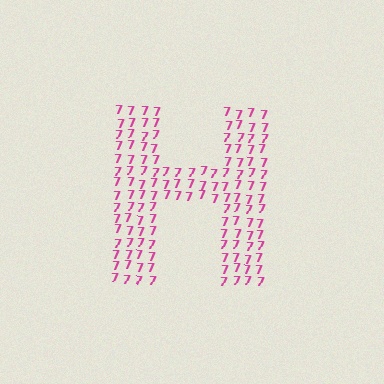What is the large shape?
The large shape is the letter H.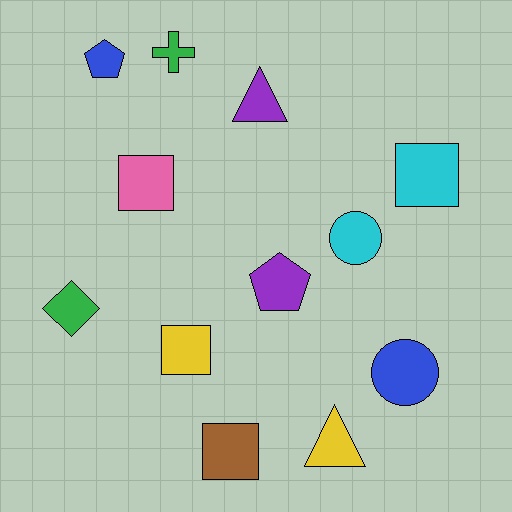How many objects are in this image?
There are 12 objects.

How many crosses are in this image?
There is 1 cross.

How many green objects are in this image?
There are 2 green objects.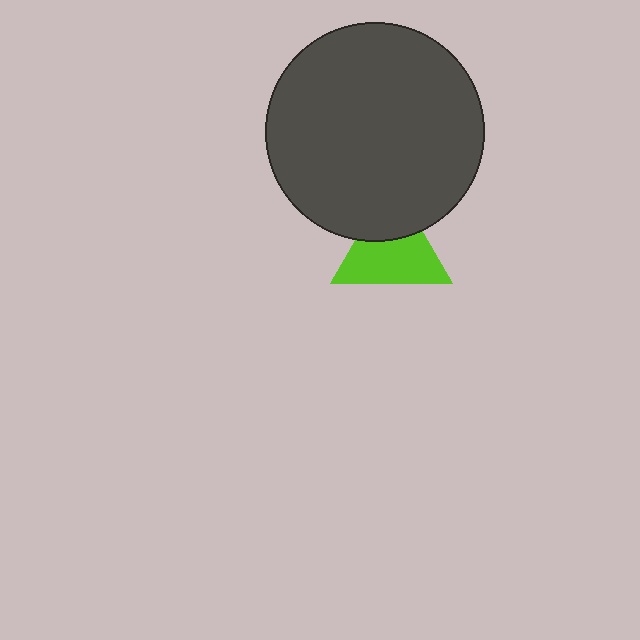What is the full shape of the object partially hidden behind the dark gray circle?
The partially hidden object is a lime triangle.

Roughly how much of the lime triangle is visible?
Most of it is visible (roughly 66%).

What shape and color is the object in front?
The object in front is a dark gray circle.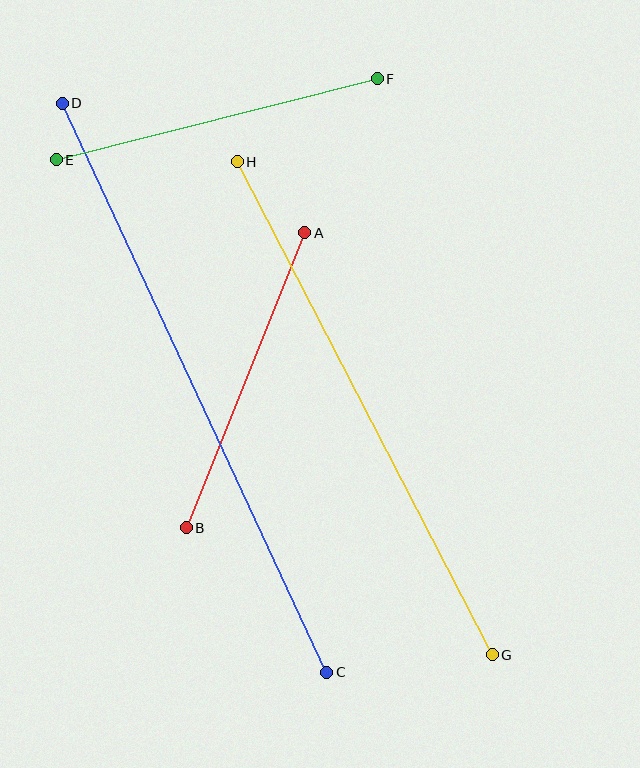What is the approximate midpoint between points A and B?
The midpoint is at approximately (245, 380) pixels.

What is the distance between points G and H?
The distance is approximately 555 pixels.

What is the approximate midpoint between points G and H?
The midpoint is at approximately (365, 408) pixels.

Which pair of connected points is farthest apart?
Points C and D are farthest apart.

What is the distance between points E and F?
The distance is approximately 331 pixels.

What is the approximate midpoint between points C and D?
The midpoint is at approximately (195, 388) pixels.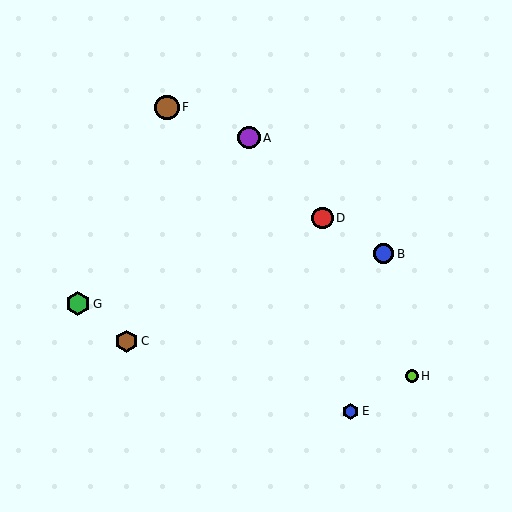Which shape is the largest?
The brown circle (labeled F) is the largest.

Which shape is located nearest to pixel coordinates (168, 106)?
The brown circle (labeled F) at (167, 107) is nearest to that location.